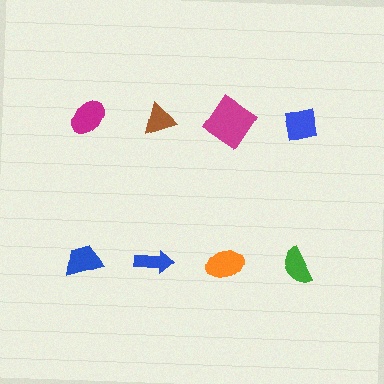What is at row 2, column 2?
A blue arrow.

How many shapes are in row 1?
4 shapes.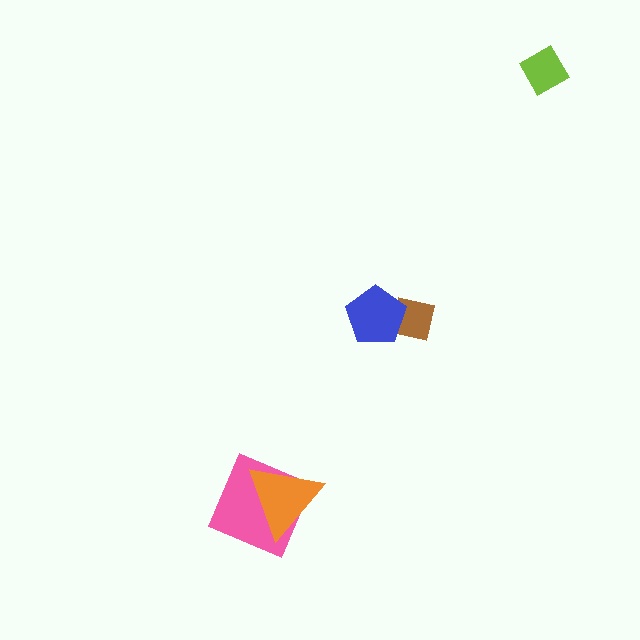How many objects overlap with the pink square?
1 object overlaps with the pink square.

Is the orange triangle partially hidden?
No, no other shape covers it.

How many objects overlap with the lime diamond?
0 objects overlap with the lime diamond.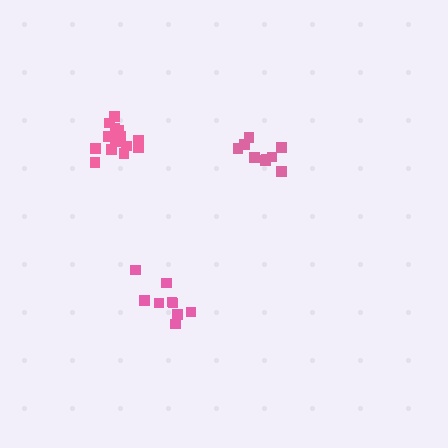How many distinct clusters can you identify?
There are 3 distinct clusters.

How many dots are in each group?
Group 1: 15 dots, Group 2: 9 dots, Group 3: 9 dots (33 total).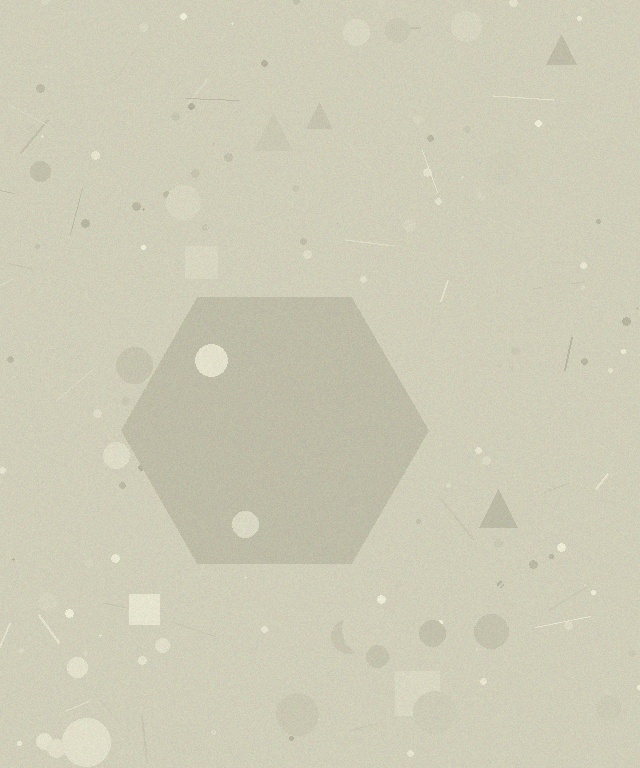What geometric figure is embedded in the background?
A hexagon is embedded in the background.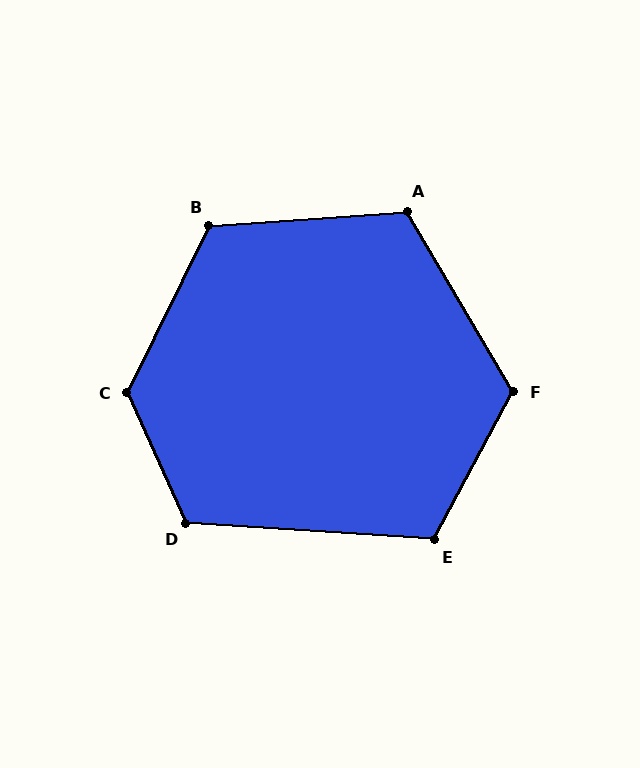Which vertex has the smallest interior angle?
E, at approximately 114 degrees.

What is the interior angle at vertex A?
Approximately 116 degrees (obtuse).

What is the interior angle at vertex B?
Approximately 120 degrees (obtuse).